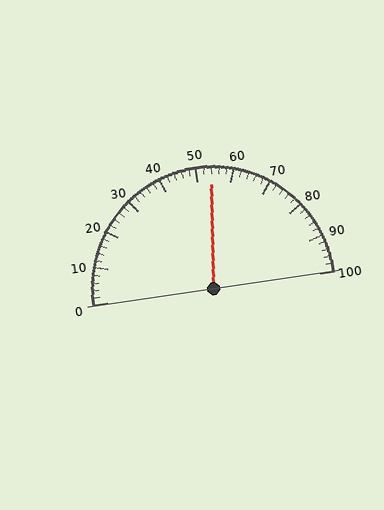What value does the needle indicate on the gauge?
The needle indicates approximately 54.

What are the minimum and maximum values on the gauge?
The gauge ranges from 0 to 100.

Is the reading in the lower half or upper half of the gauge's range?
The reading is in the upper half of the range (0 to 100).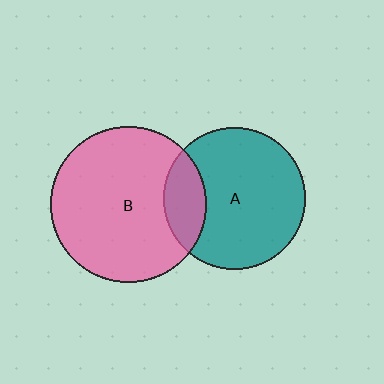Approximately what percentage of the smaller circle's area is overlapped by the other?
Approximately 20%.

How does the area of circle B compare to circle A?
Approximately 1.2 times.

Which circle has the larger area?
Circle B (pink).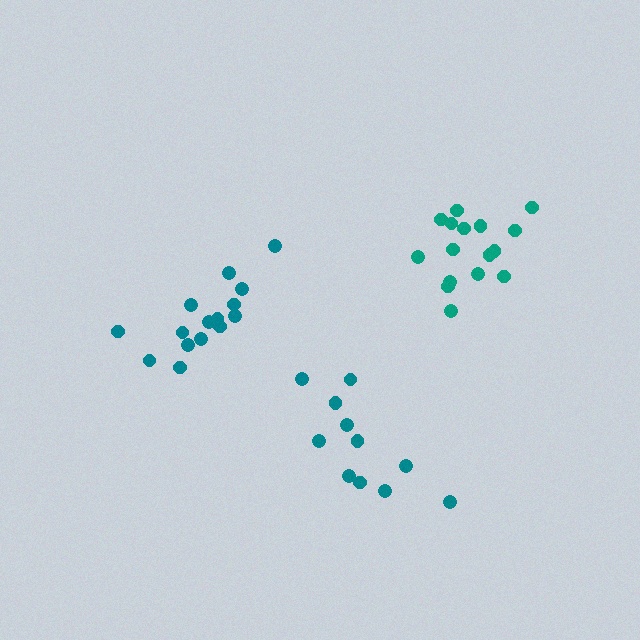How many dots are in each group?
Group 1: 16 dots, Group 2: 16 dots, Group 3: 10 dots (42 total).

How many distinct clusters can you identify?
There are 3 distinct clusters.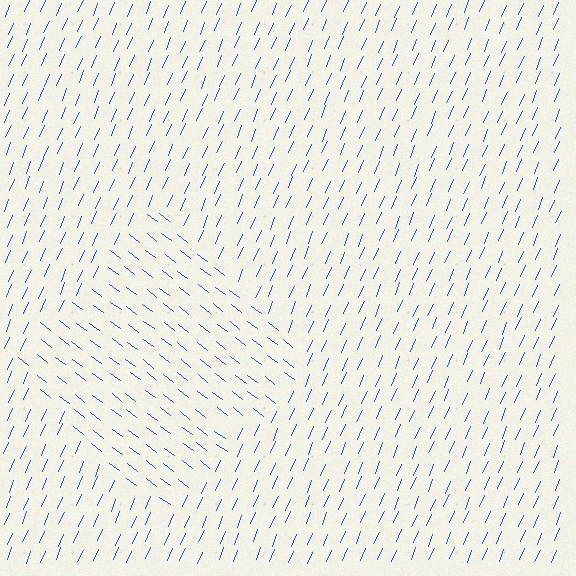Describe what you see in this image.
The image is filled with small blue line segments. A diamond region in the image has lines oriented differently from the surrounding lines, creating a visible texture boundary.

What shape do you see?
I see a diamond.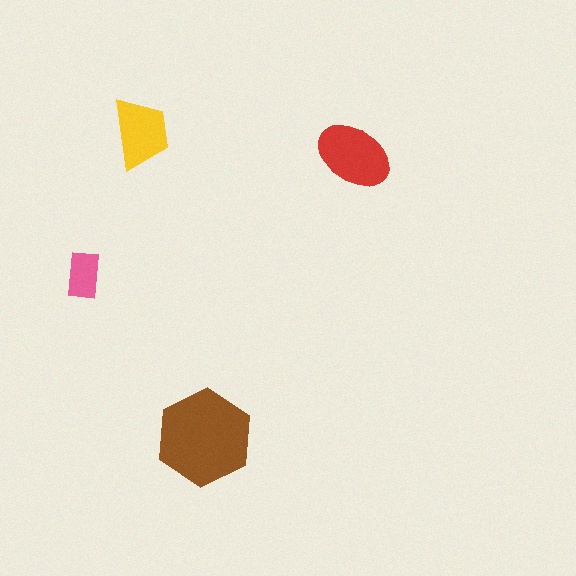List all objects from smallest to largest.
The pink rectangle, the yellow trapezoid, the red ellipse, the brown hexagon.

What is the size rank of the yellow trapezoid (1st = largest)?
3rd.